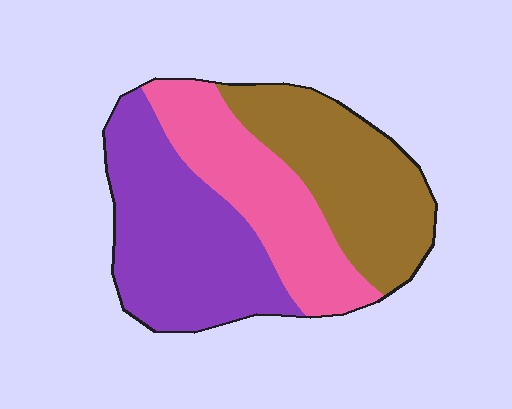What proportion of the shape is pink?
Pink takes up between a sixth and a third of the shape.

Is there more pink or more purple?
Purple.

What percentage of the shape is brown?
Brown covers about 30% of the shape.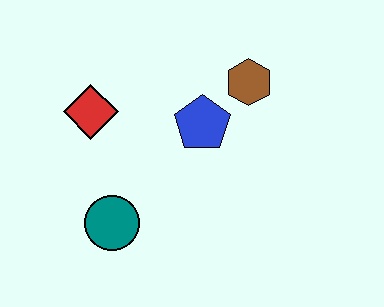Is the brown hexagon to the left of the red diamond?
No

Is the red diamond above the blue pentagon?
Yes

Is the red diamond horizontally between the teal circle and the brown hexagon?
No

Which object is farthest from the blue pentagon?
The teal circle is farthest from the blue pentagon.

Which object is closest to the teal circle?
The red diamond is closest to the teal circle.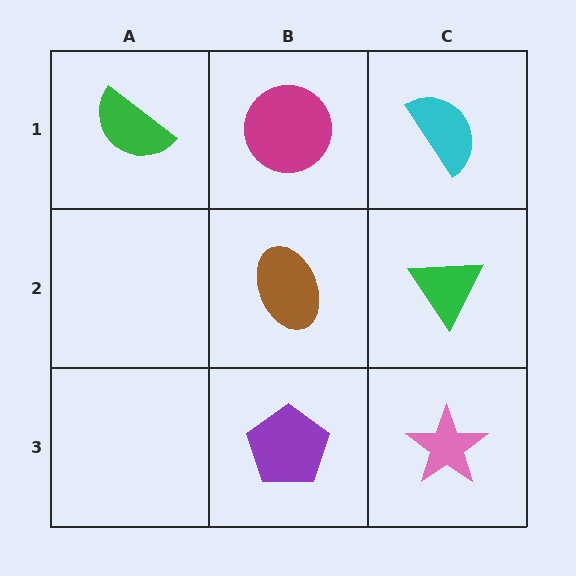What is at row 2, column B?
A brown ellipse.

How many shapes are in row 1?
3 shapes.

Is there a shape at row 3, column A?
No, that cell is empty.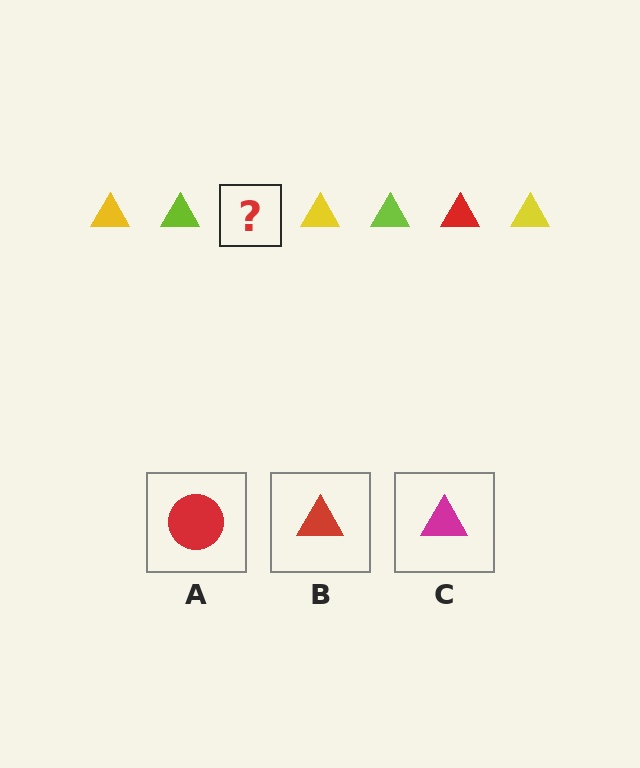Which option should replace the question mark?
Option B.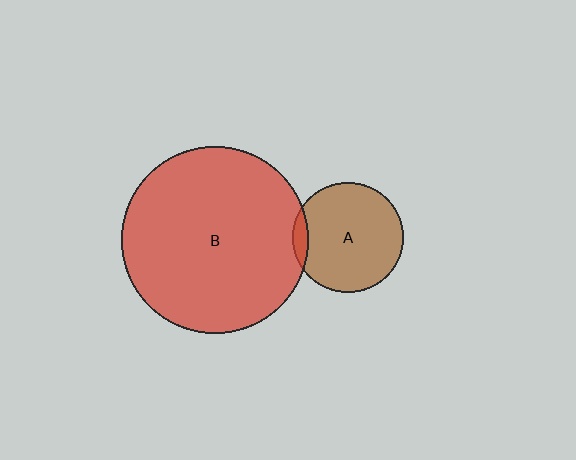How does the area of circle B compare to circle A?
Approximately 2.8 times.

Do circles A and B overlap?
Yes.